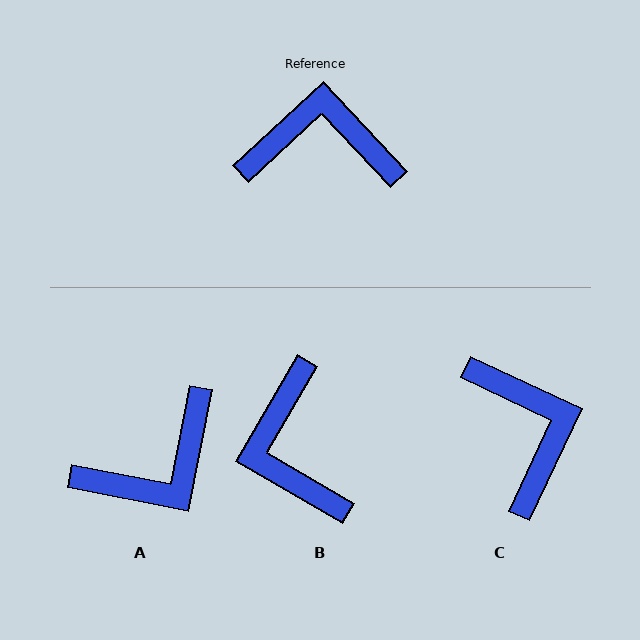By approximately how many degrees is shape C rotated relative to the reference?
Approximately 68 degrees clockwise.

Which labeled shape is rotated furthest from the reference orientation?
A, about 144 degrees away.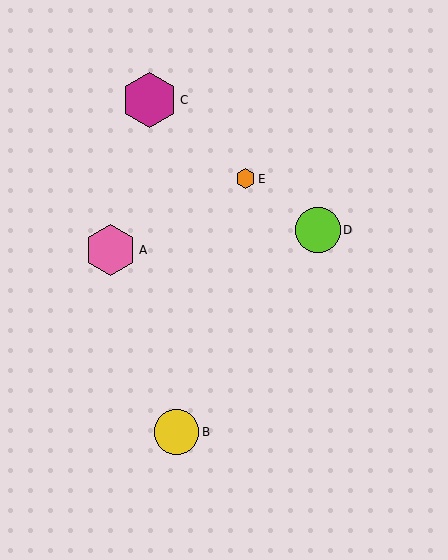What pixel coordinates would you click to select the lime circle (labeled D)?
Click at (318, 230) to select the lime circle D.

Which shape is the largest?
The magenta hexagon (labeled C) is the largest.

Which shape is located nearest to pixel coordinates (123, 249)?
The pink hexagon (labeled A) at (110, 250) is nearest to that location.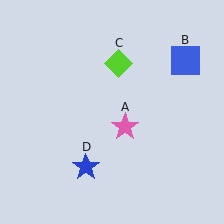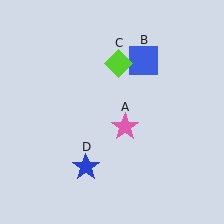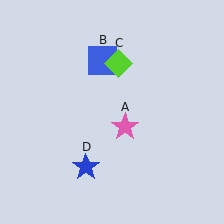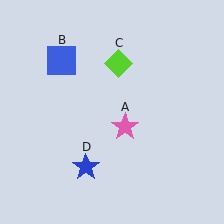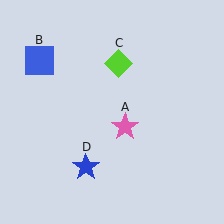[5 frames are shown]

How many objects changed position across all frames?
1 object changed position: blue square (object B).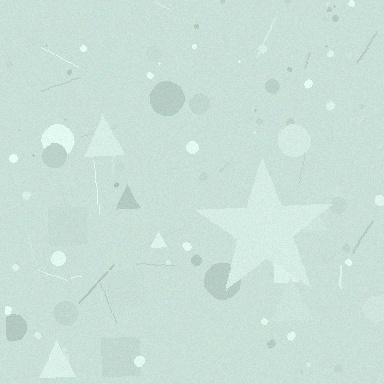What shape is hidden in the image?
A star is hidden in the image.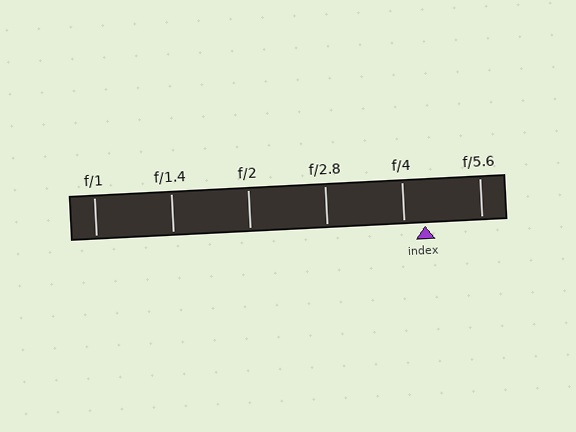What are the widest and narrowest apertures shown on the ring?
The widest aperture shown is f/1 and the narrowest is f/5.6.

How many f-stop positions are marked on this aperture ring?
There are 6 f-stop positions marked.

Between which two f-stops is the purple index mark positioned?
The index mark is between f/4 and f/5.6.